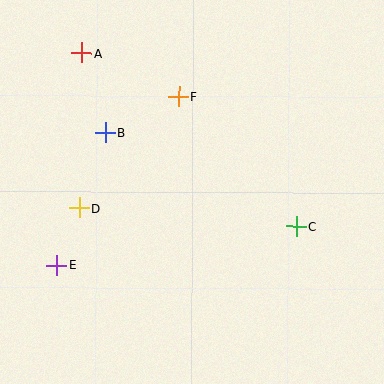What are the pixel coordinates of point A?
Point A is at (81, 53).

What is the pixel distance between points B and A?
The distance between B and A is 83 pixels.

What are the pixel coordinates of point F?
Point F is at (179, 97).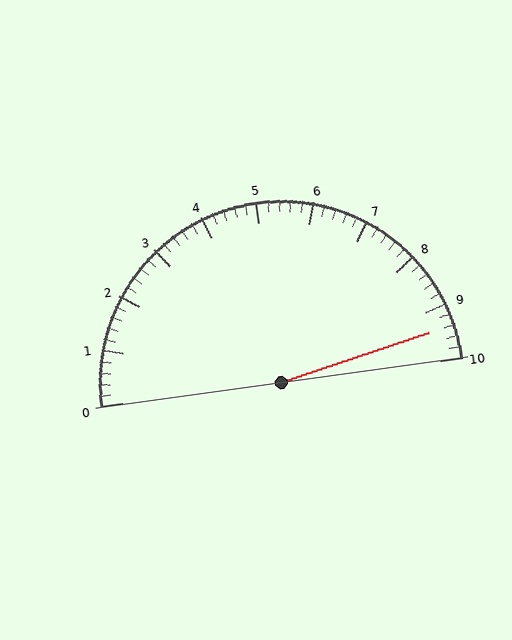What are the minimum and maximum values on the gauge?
The gauge ranges from 0 to 10.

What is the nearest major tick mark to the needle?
The nearest major tick mark is 9.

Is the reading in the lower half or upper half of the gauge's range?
The reading is in the upper half of the range (0 to 10).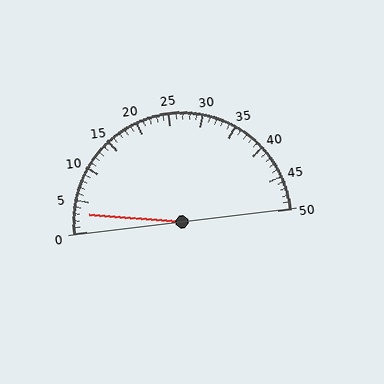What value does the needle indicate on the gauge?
The needle indicates approximately 3.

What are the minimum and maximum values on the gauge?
The gauge ranges from 0 to 50.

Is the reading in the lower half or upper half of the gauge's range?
The reading is in the lower half of the range (0 to 50).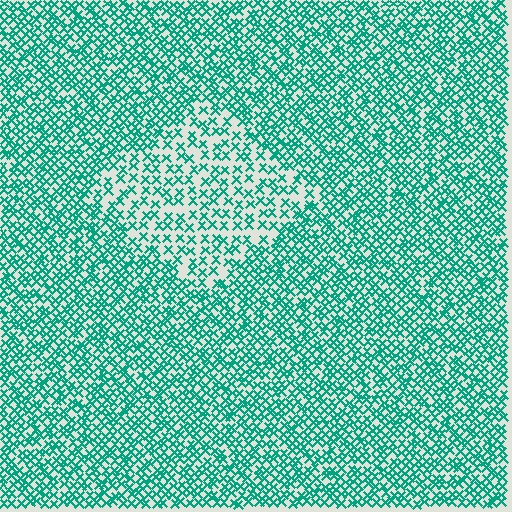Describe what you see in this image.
The image contains small teal elements arranged at two different densities. A diamond-shaped region is visible where the elements are less densely packed than the surrounding area.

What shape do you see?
I see a diamond.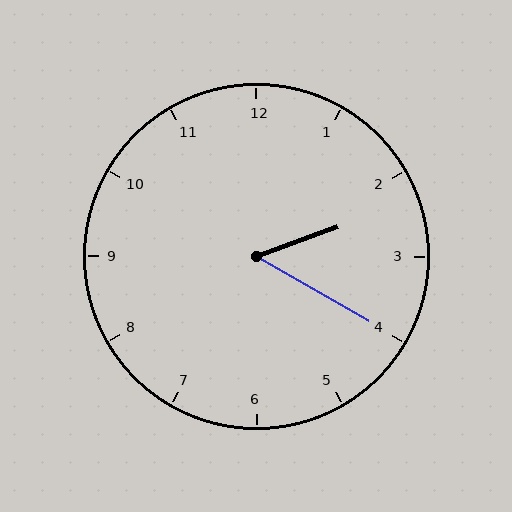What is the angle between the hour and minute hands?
Approximately 50 degrees.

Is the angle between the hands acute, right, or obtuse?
It is acute.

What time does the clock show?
2:20.